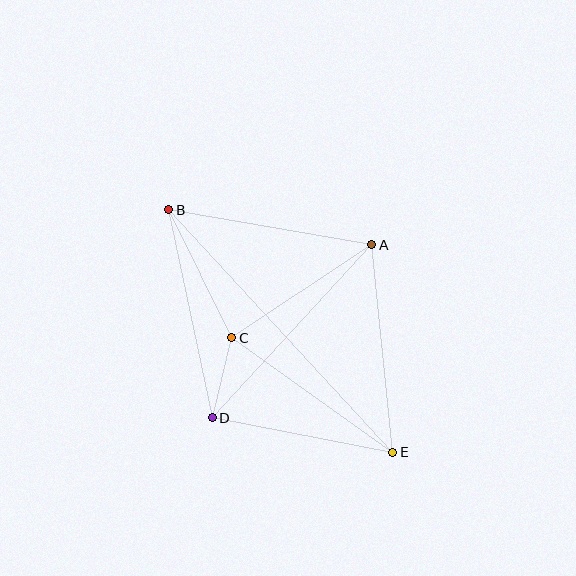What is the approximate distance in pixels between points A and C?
The distance between A and C is approximately 168 pixels.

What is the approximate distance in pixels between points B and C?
The distance between B and C is approximately 143 pixels.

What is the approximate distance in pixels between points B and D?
The distance between B and D is approximately 212 pixels.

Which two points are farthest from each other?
Points B and E are farthest from each other.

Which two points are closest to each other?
Points C and D are closest to each other.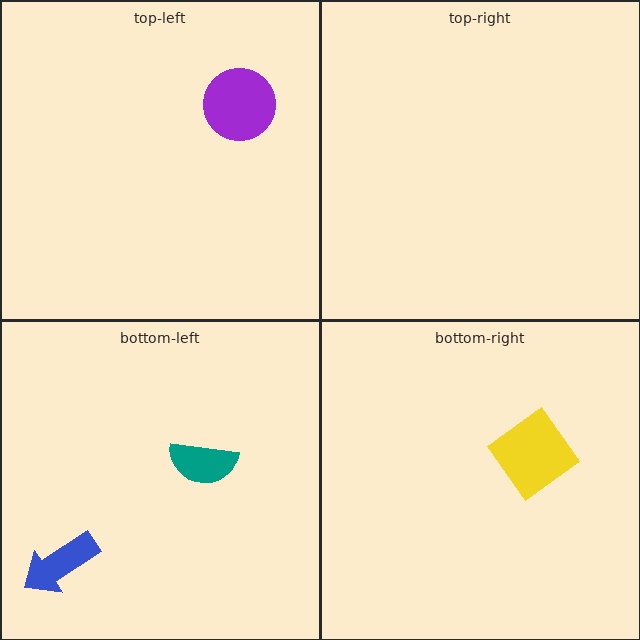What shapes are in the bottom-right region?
The yellow diamond.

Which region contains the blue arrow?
The bottom-left region.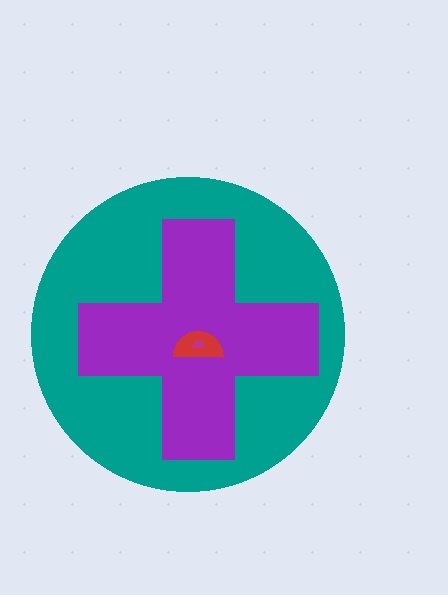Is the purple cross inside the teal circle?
Yes.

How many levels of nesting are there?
4.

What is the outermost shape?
The teal circle.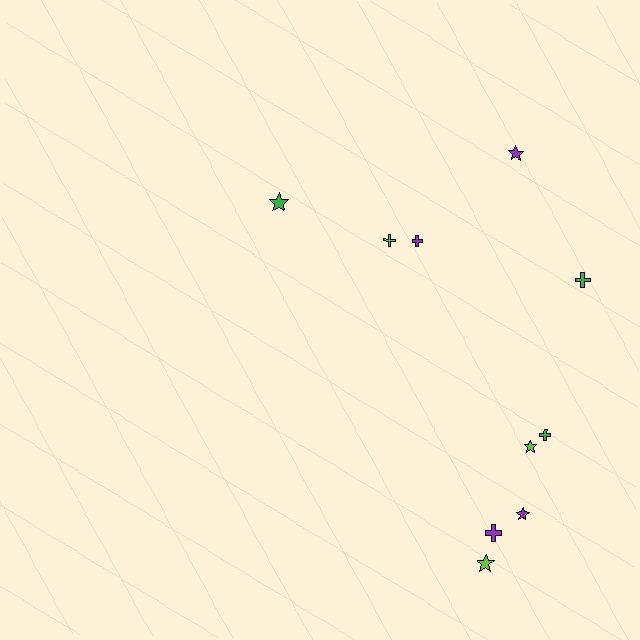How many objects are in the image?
There are 10 objects.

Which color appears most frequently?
Purple, with 4 objects.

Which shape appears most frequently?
Star, with 5 objects.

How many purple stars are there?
There are 2 purple stars.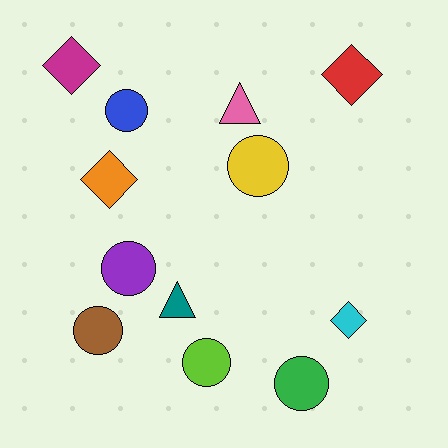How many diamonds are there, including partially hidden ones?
There are 4 diamonds.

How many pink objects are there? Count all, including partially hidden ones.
There is 1 pink object.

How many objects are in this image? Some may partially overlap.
There are 12 objects.